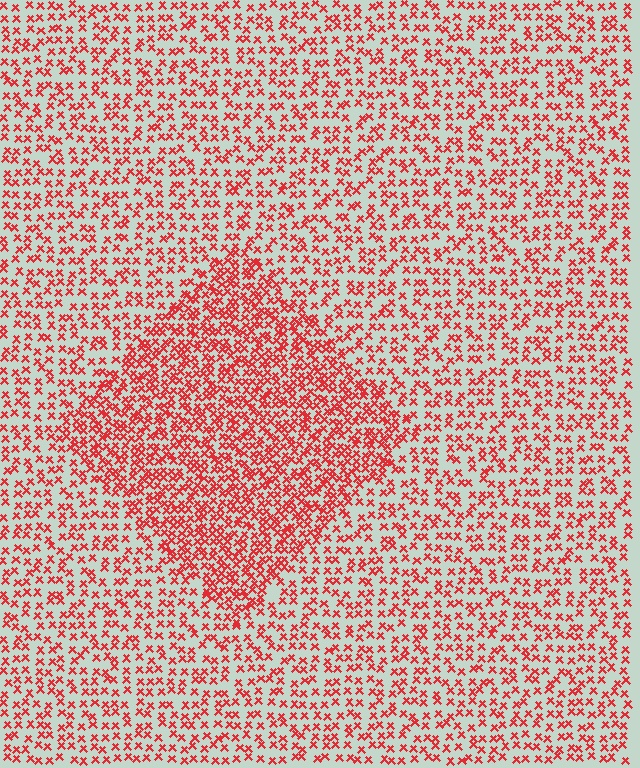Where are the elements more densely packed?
The elements are more densely packed inside the diamond boundary.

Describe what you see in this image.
The image contains small red elements arranged at two different densities. A diamond-shaped region is visible where the elements are more densely packed than the surrounding area.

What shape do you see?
I see a diamond.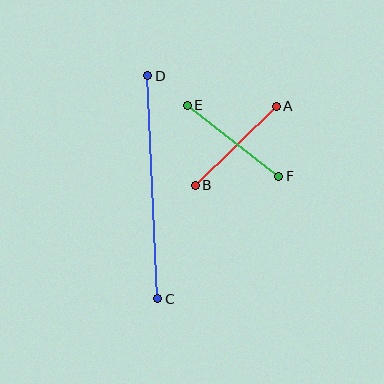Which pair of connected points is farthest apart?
Points C and D are farthest apart.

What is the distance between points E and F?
The distance is approximately 116 pixels.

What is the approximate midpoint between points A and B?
The midpoint is at approximately (236, 146) pixels.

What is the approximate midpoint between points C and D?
The midpoint is at approximately (153, 187) pixels.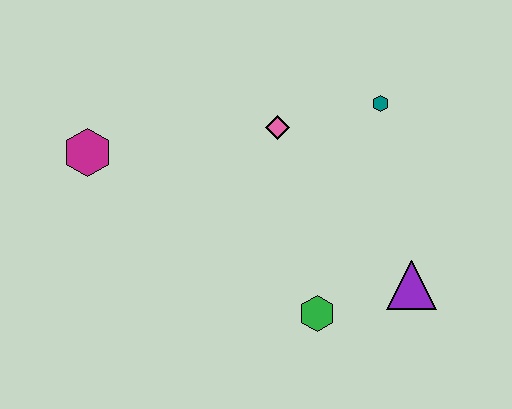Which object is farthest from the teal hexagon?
The magenta hexagon is farthest from the teal hexagon.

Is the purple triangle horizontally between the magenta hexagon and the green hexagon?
No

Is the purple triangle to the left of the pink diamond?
No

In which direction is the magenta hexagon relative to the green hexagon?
The magenta hexagon is to the left of the green hexagon.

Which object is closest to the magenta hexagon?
The pink diamond is closest to the magenta hexagon.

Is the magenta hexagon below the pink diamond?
Yes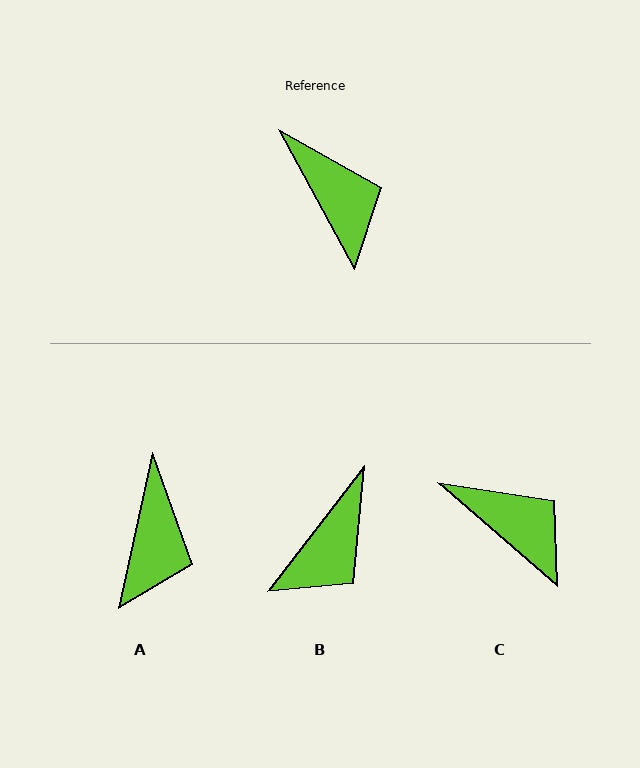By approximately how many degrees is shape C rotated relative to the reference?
Approximately 21 degrees counter-clockwise.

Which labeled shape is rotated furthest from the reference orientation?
B, about 66 degrees away.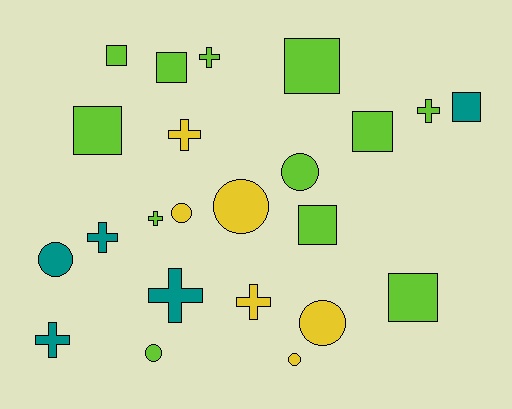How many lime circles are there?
There are 2 lime circles.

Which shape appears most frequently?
Square, with 8 objects.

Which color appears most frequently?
Lime, with 12 objects.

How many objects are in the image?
There are 23 objects.